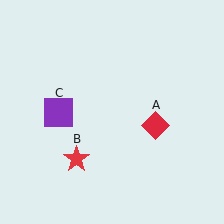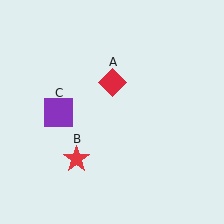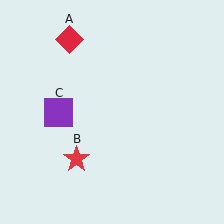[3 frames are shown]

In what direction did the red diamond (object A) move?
The red diamond (object A) moved up and to the left.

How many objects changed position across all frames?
1 object changed position: red diamond (object A).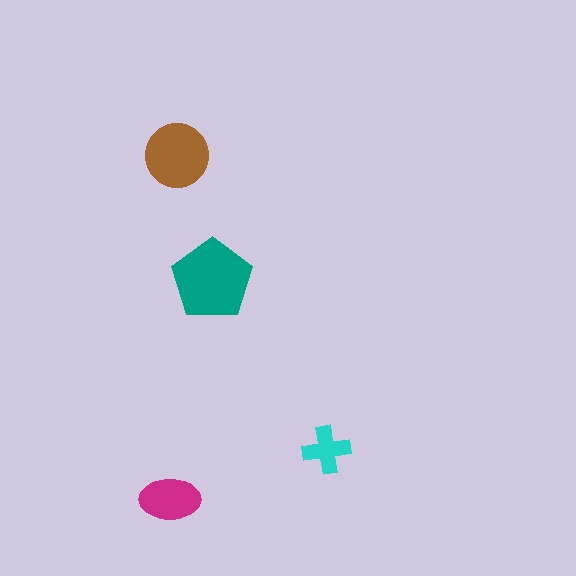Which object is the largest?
The teal pentagon.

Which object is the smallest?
The cyan cross.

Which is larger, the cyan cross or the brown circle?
The brown circle.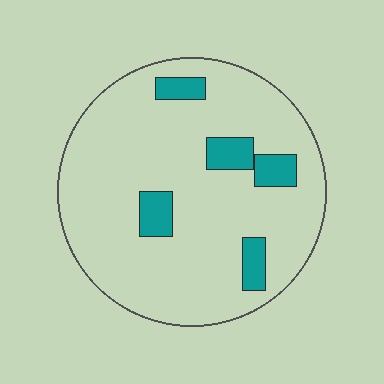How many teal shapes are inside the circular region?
5.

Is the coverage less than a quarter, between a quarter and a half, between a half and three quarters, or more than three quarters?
Less than a quarter.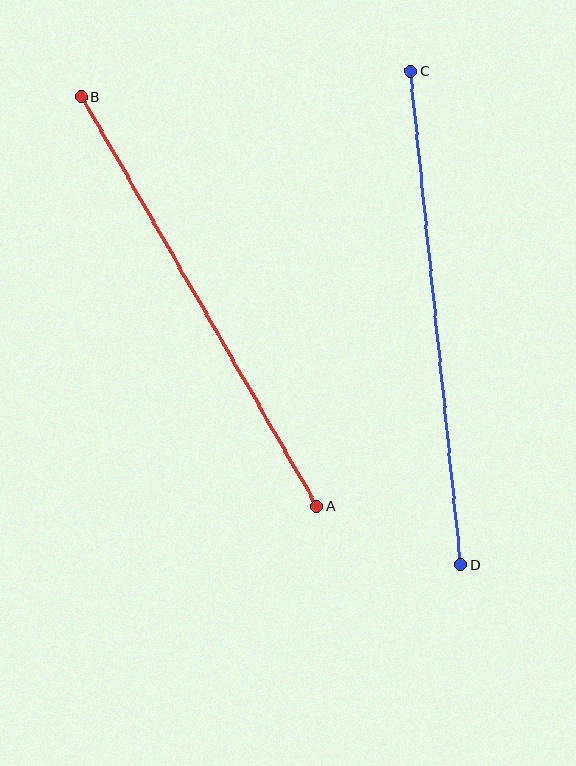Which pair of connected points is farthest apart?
Points C and D are farthest apart.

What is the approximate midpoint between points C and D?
The midpoint is at approximately (436, 318) pixels.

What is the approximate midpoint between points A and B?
The midpoint is at approximately (199, 301) pixels.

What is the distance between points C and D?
The distance is approximately 496 pixels.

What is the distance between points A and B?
The distance is approximately 473 pixels.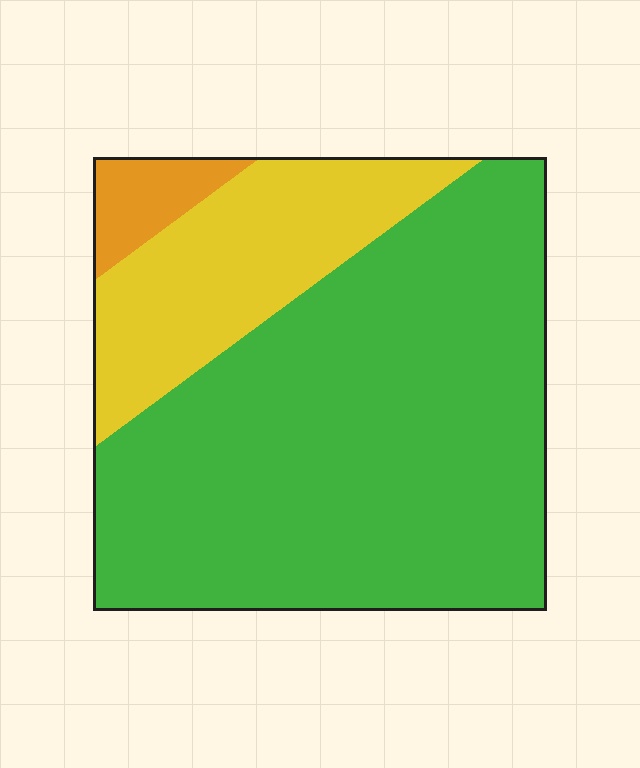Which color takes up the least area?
Orange, at roughly 5%.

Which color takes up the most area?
Green, at roughly 70%.